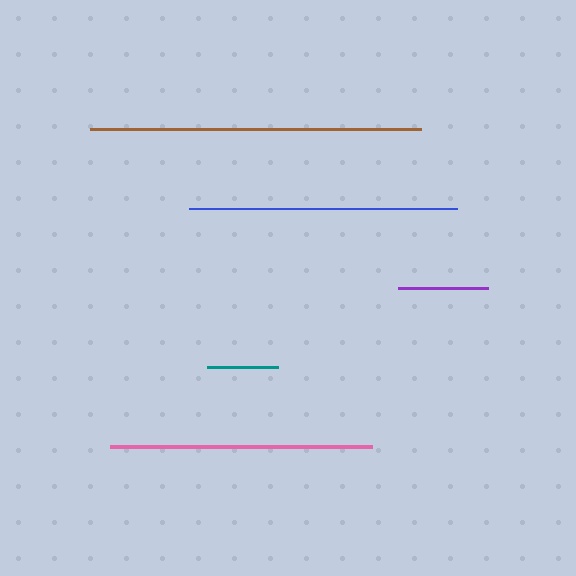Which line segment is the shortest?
The teal line is the shortest at approximately 71 pixels.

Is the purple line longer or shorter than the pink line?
The pink line is longer than the purple line.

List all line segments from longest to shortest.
From longest to shortest: brown, blue, pink, purple, teal.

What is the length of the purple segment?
The purple segment is approximately 90 pixels long.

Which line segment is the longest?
The brown line is the longest at approximately 331 pixels.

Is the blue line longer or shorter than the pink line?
The blue line is longer than the pink line.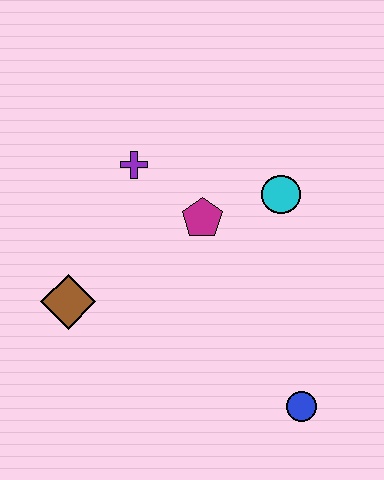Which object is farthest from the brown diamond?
The blue circle is farthest from the brown diamond.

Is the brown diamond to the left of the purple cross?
Yes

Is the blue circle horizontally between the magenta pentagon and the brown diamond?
No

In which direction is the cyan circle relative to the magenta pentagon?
The cyan circle is to the right of the magenta pentagon.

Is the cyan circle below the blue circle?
No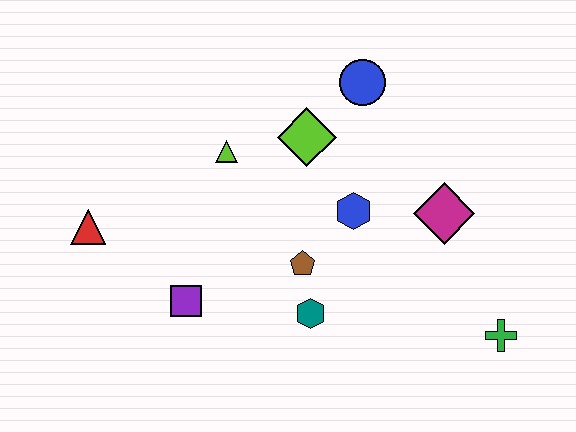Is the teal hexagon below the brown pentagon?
Yes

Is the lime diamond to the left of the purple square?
No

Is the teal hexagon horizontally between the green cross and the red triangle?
Yes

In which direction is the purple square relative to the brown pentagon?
The purple square is to the left of the brown pentagon.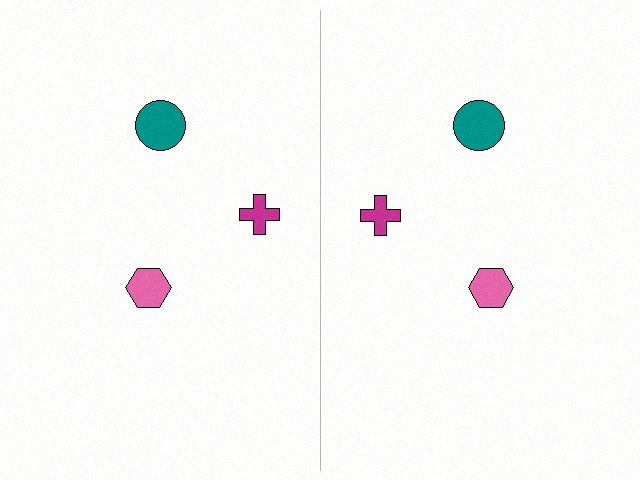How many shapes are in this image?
There are 6 shapes in this image.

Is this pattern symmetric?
Yes, this pattern has bilateral (reflection) symmetry.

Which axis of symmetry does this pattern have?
The pattern has a vertical axis of symmetry running through the center of the image.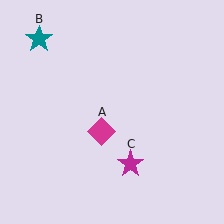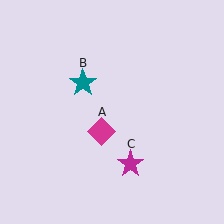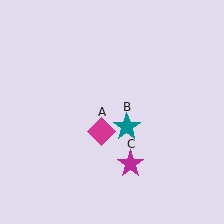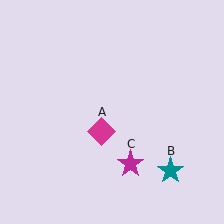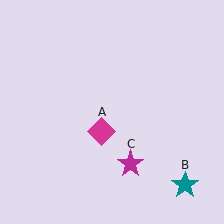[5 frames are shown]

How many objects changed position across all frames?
1 object changed position: teal star (object B).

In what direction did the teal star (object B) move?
The teal star (object B) moved down and to the right.